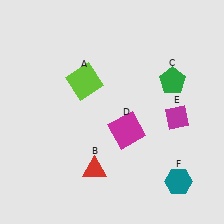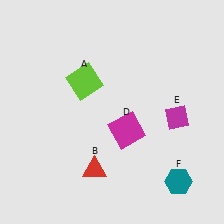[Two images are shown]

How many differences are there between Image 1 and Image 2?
There is 1 difference between the two images.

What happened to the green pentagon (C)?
The green pentagon (C) was removed in Image 2. It was in the top-right area of Image 1.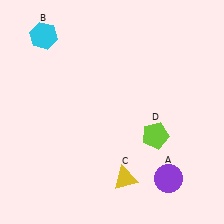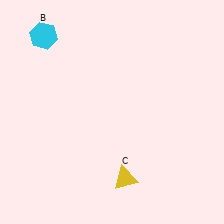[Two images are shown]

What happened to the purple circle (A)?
The purple circle (A) was removed in Image 2. It was in the bottom-right area of Image 1.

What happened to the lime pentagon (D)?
The lime pentagon (D) was removed in Image 2. It was in the bottom-right area of Image 1.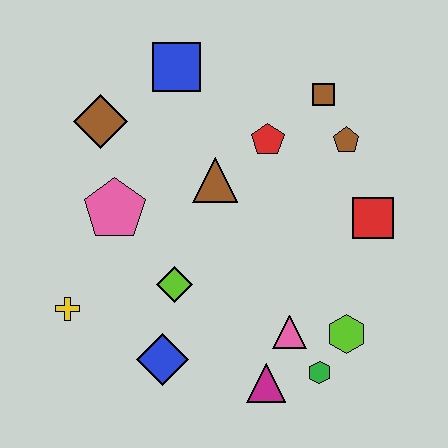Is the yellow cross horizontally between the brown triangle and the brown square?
No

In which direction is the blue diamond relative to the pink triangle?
The blue diamond is to the left of the pink triangle.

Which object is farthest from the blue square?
The green hexagon is farthest from the blue square.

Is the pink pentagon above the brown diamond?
No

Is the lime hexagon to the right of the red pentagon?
Yes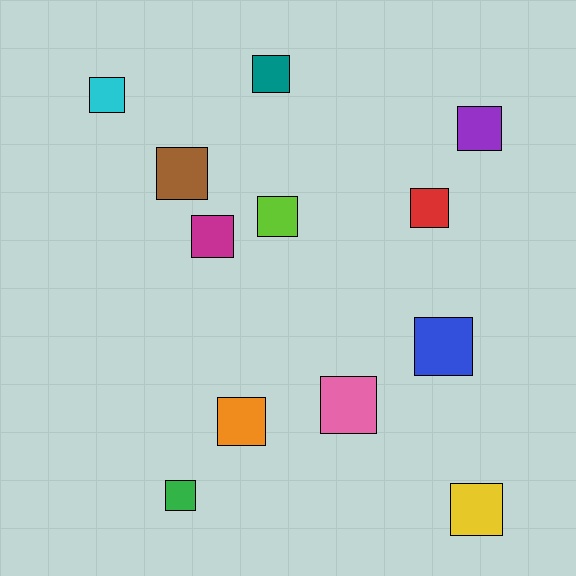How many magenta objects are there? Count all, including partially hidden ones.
There is 1 magenta object.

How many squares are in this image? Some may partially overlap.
There are 12 squares.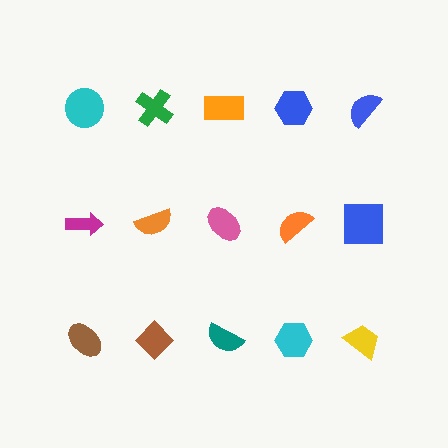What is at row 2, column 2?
An orange semicircle.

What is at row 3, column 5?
A yellow trapezoid.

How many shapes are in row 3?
5 shapes.